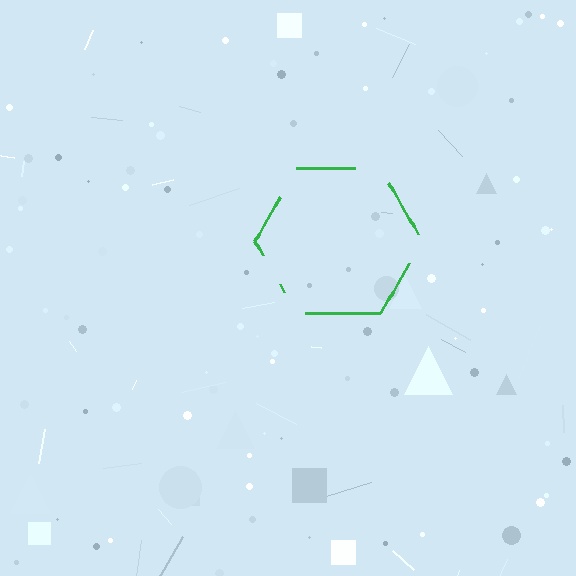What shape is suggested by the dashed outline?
The dashed outline suggests a hexagon.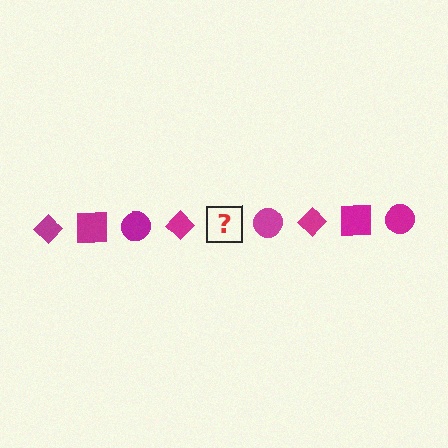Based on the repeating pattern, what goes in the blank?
The blank should be a magenta square.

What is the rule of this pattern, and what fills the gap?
The rule is that the pattern cycles through diamond, square, circle shapes in magenta. The gap should be filled with a magenta square.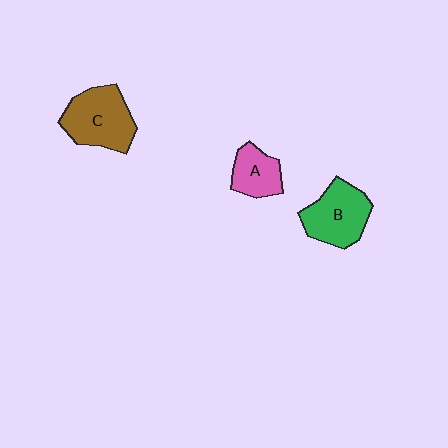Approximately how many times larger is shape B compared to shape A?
Approximately 1.5 times.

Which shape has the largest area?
Shape C (brown).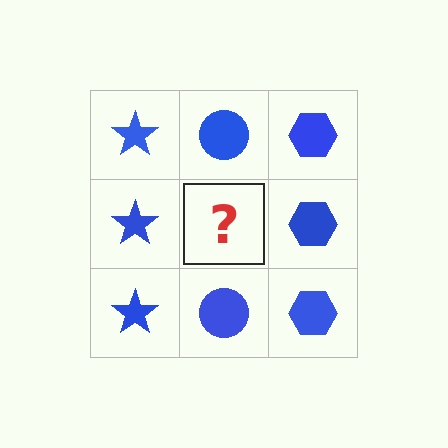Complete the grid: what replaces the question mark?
The question mark should be replaced with a blue circle.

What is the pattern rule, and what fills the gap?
The rule is that each column has a consistent shape. The gap should be filled with a blue circle.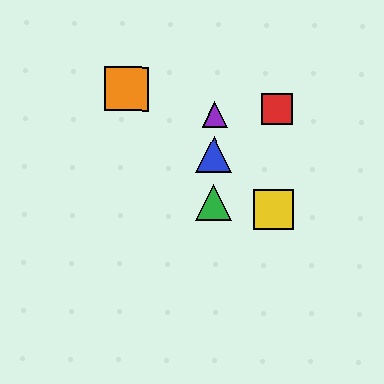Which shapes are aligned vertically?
The blue triangle, the green triangle, the purple triangle are aligned vertically.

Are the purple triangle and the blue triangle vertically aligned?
Yes, both are at x≈215.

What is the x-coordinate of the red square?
The red square is at x≈277.